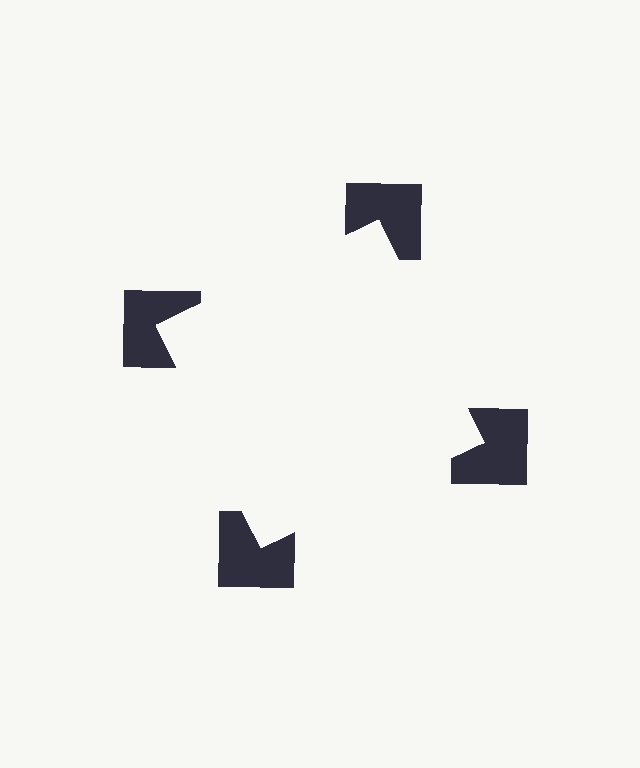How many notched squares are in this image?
There are 4 — one at each vertex of the illusory square.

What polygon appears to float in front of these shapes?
An illusory square — its edges are inferred from the aligned wedge cuts in the notched squares, not physically drawn.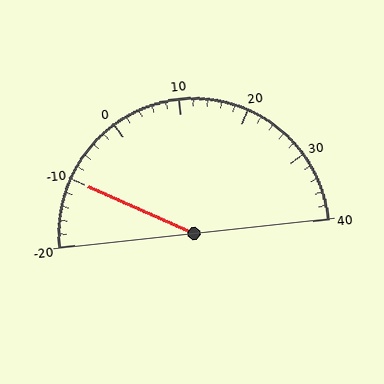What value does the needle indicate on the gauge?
The needle indicates approximately -10.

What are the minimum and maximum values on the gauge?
The gauge ranges from -20 to 40.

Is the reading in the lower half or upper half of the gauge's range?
The reading is in the lower half of the range (-20 to 40).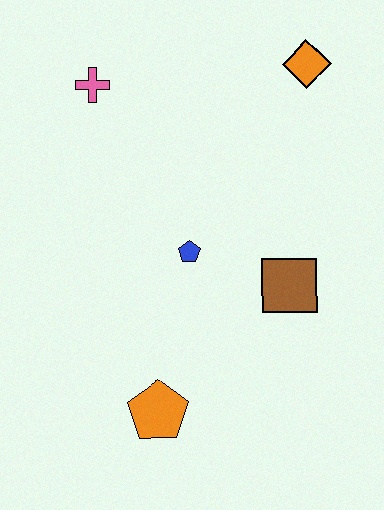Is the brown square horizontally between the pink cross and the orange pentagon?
No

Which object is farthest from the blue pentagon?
The orange diamond is farthest from the blue pentagon.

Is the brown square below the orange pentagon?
No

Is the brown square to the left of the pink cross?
No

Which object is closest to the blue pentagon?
The brown square is closest to the blue pentagon.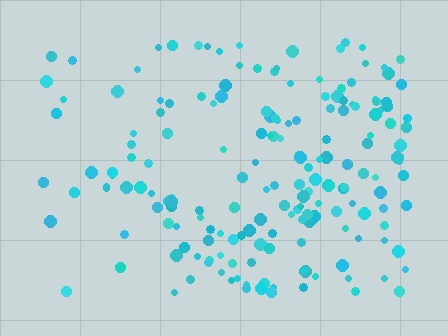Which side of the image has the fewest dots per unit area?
The left.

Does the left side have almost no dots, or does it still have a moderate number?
Still a moderate number, just noticeably fewer than the right.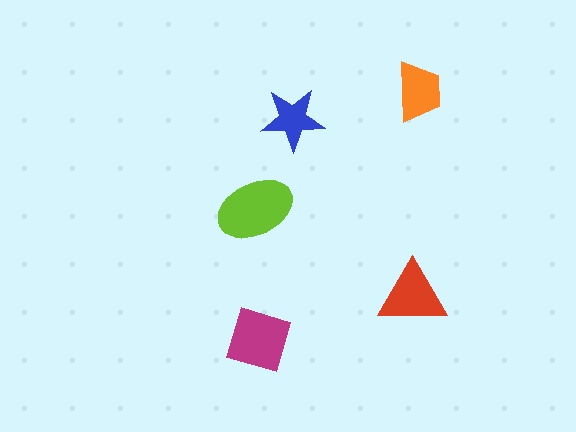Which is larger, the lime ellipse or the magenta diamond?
The lime ellipse.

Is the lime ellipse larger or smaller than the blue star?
Larger.